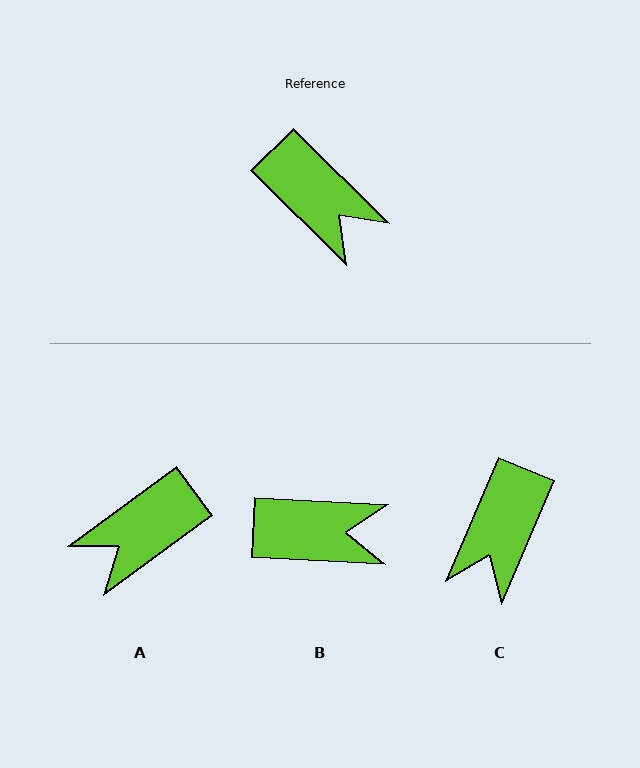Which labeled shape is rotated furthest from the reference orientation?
A, about 99 degrees away.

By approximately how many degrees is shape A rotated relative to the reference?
Approximately 99 degrees clockwise.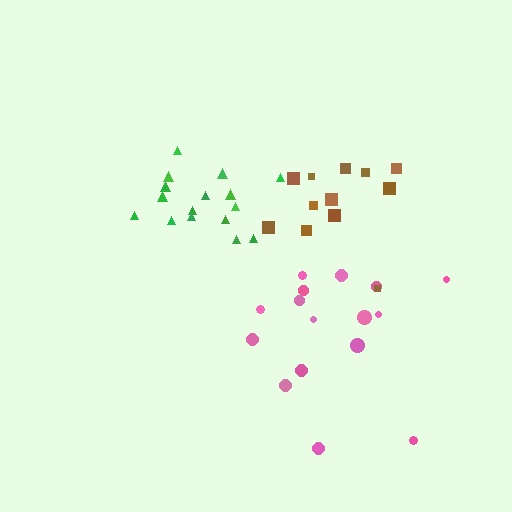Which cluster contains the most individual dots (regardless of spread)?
Pink (16).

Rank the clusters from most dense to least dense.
brown, green, pink.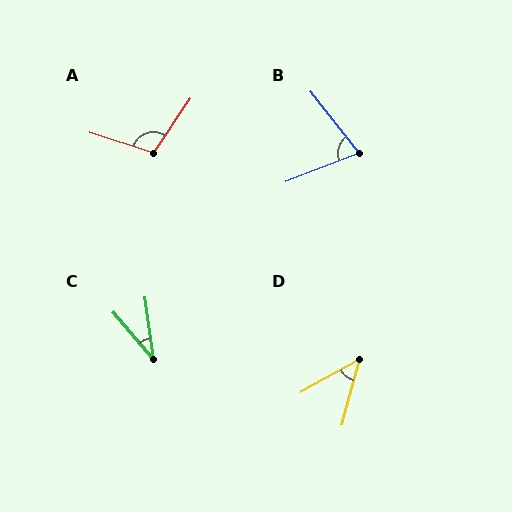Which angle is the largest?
A, at approximately 106 degrees.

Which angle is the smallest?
C, at approximately 33 degrees.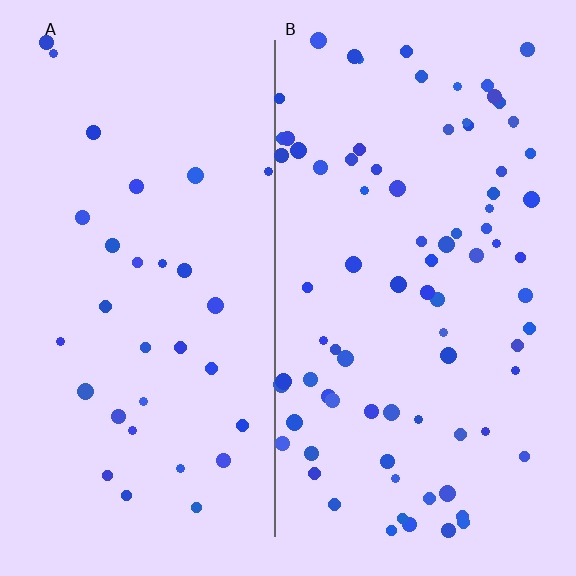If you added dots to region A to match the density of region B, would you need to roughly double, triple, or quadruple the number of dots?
Approximately triple.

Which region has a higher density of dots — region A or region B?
B (the right).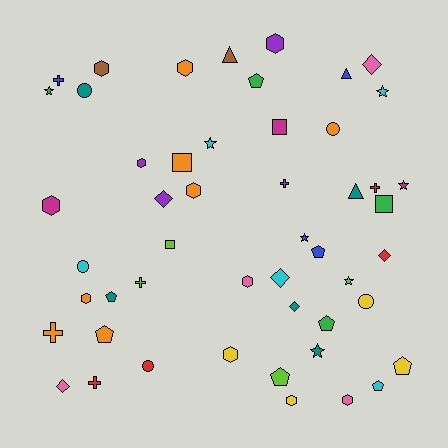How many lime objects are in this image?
There are 4 lime objects.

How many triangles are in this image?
There are 3 triangles.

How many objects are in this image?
There are 50 objects.